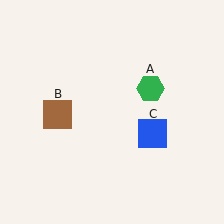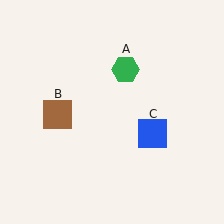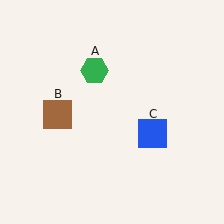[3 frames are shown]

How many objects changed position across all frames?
1 object changed position: green hexagon (object A).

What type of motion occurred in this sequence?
The green hexagon (object A) rotated counterclockwise around the center of the scene.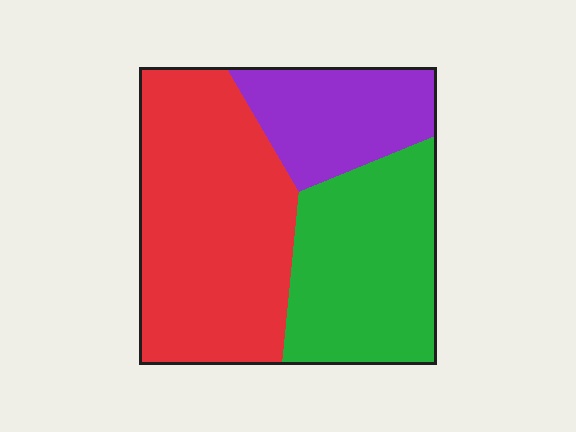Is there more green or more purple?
Green.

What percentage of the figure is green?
Green covers 33% of the figure.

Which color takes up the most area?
Red, at roughly 45%.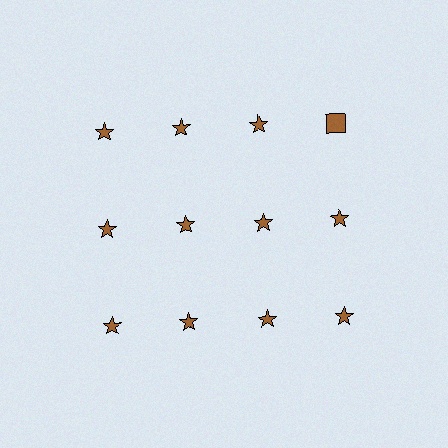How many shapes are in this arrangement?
There are 12 shapes arranged in a grid pattern.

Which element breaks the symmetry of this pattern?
The brown square in the top row, second from right column breaks the symmetry. All other shapes are brown stars.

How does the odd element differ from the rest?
It has a different shape: square instead of star.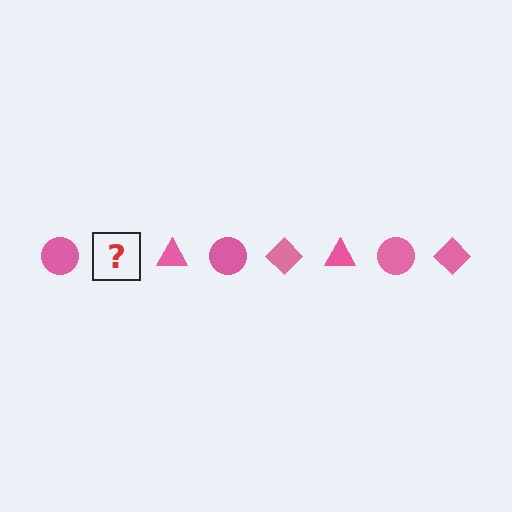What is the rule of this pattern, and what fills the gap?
The rule is that the pattern cycles through circle, diamond, triangle shapes in pink. The gap should be filled with a pink diamond.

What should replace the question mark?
The question mark should be replaced with a pink diamond.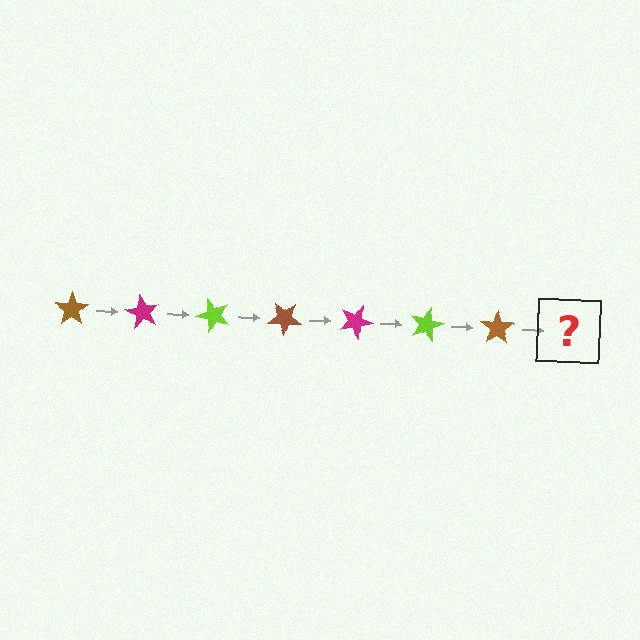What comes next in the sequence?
The next element should be a magenta star, rotated 420 degrees from the start.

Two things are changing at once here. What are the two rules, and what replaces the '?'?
The two rules are that it rotates 60 degrees each step and the color cycles through brown, magenta, and lime. The '?' should be a magenta star, rotated 420 degrees from the start.